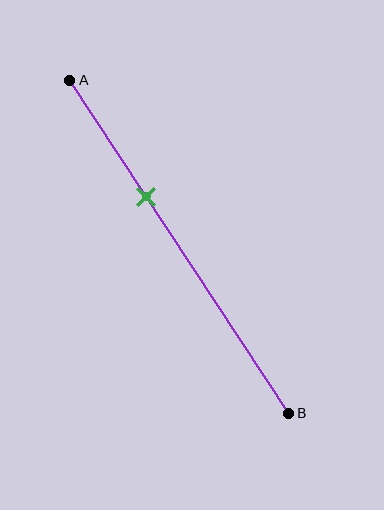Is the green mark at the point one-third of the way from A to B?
Yes, the mark is approximately at the one-third point.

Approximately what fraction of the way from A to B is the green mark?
The green mark is approximately 35% of the way from A to B.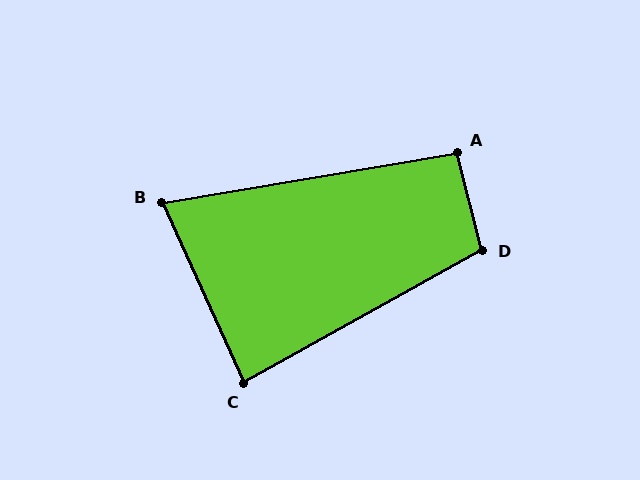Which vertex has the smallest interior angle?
B, at approximately 75 degrees.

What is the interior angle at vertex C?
Approximately 85 degrees (approximately right).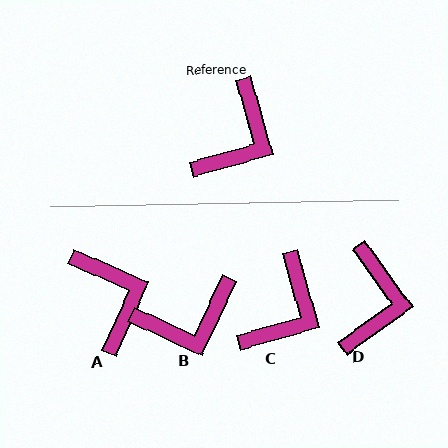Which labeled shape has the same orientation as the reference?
C.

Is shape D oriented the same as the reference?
No, it is off by about 20 degrees.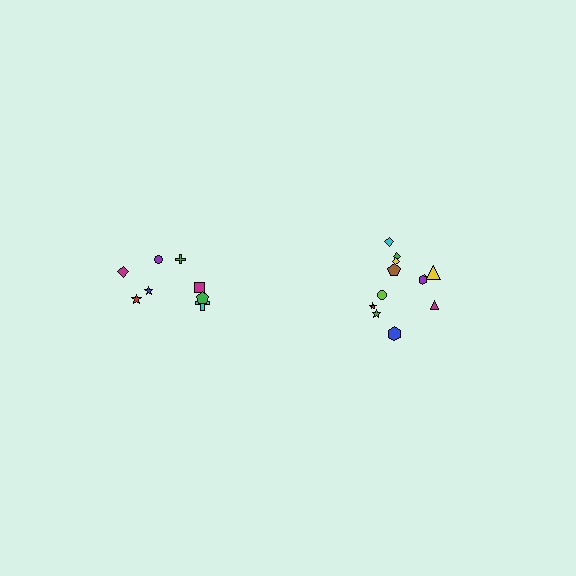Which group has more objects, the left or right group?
The right group.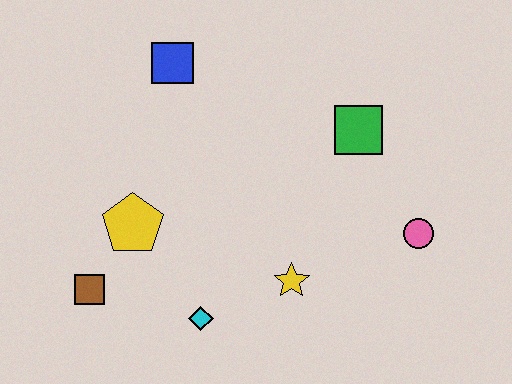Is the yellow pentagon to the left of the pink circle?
Yes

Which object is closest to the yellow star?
The cyan diamond is closest to the yellow star.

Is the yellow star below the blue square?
Yes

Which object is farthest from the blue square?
The pink circle is farthest from the blue square.